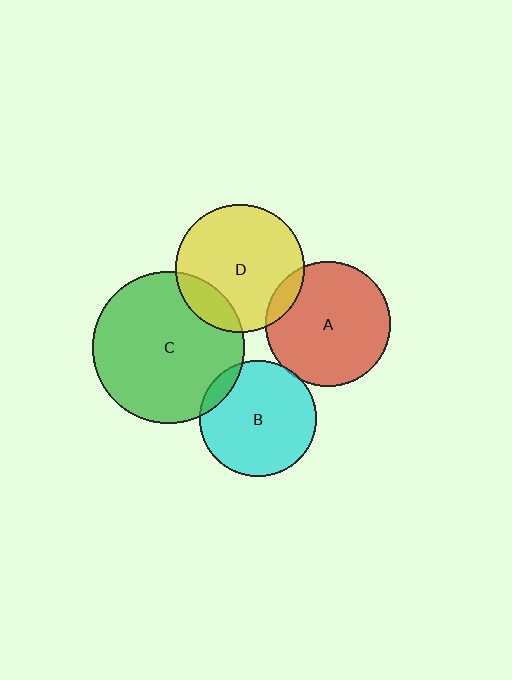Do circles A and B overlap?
Yes.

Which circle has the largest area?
Circle C (green).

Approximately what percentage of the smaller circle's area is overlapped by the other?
Approximately 5%.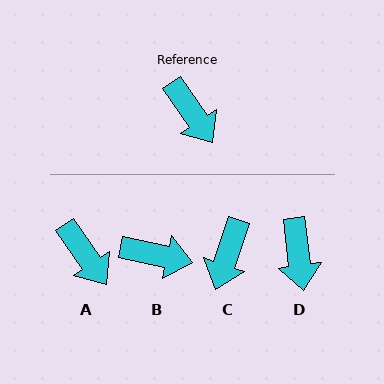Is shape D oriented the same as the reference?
No, it is off by about 27 degrees.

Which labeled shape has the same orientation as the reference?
A.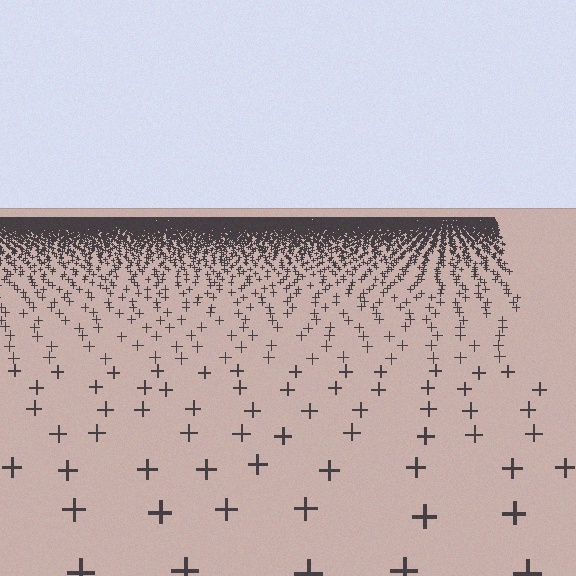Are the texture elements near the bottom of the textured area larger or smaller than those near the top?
Larger. Near the bottom, elements are closer to the viewer and appear at a bigger on-screen size.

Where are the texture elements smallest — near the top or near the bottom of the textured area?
Near the top.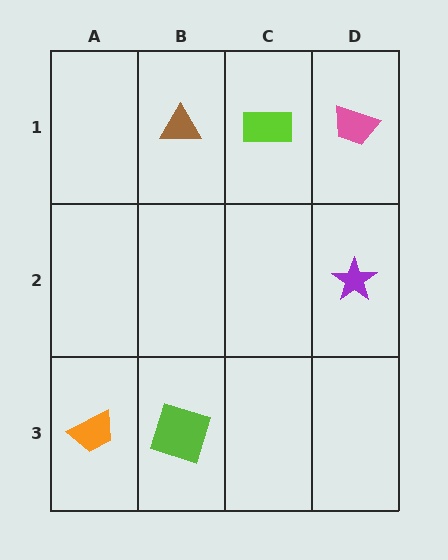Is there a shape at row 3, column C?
No, that cell is empty.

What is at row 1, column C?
A lime rectangle.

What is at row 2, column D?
A purple star.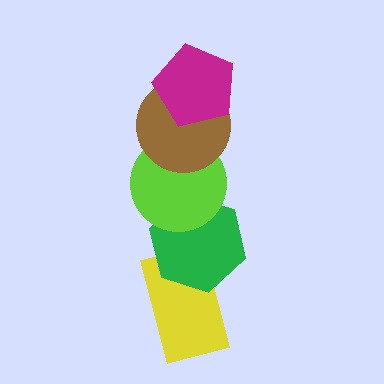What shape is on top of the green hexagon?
The lime circle is on top of the green hexagon.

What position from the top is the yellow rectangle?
The yellow rectangle is 5th from the top.